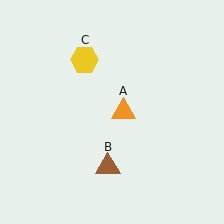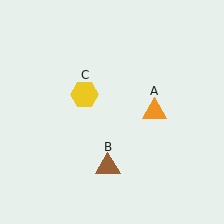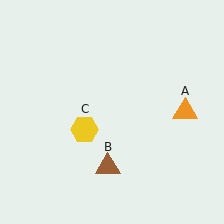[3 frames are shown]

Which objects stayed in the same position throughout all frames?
Brown triangle (object B) remained stationary.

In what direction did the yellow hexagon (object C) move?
The yellow hexagon (object C) moved down.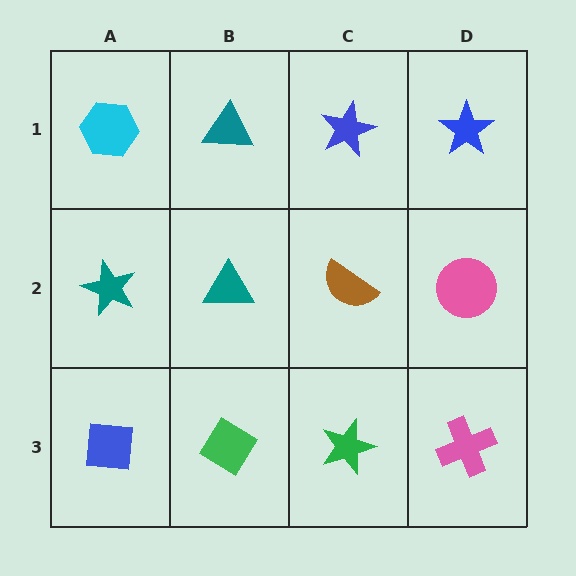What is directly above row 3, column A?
A teal star.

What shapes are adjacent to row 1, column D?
A pink circle (row 2, column D), a blue star (row 1, column C).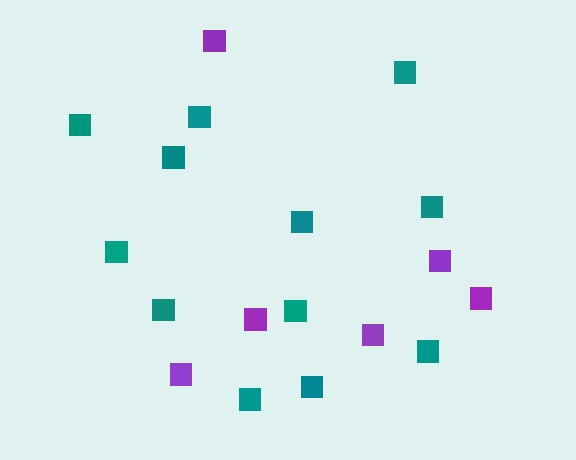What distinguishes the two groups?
There are 2 groups: one group of purple squares (6) and one group of teal squares (12).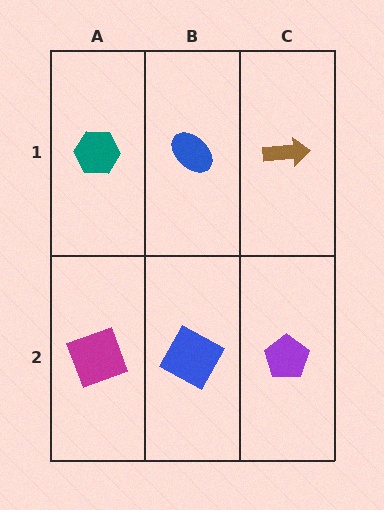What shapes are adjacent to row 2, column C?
A brown arrow (row 1, column C), a blue square (row 2, column B).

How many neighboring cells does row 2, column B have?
3.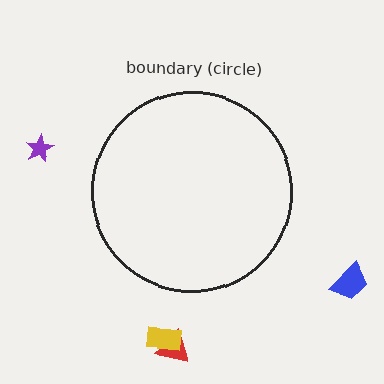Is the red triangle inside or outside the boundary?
Outside.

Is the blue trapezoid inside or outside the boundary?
Outside.